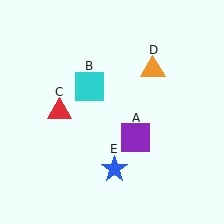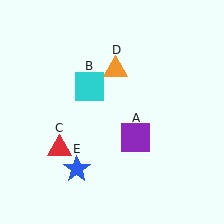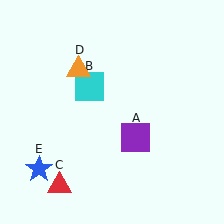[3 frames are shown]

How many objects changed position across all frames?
3 objects changed position: red triangle (object C), orange triangle (object D), blue star (object E).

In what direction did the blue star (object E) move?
The blue star (object E) moved left.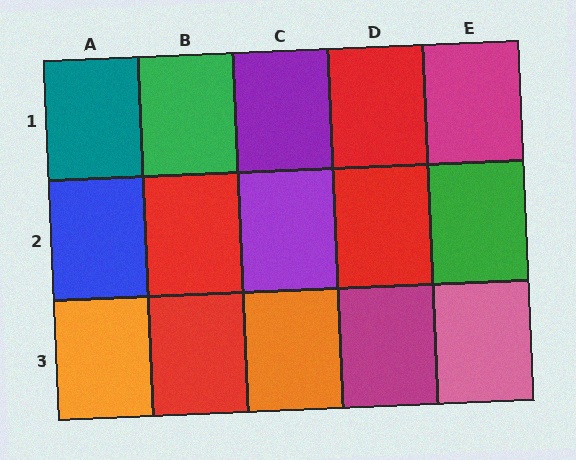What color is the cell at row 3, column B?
Red.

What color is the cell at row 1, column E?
Magenta.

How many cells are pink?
1 cell is pink.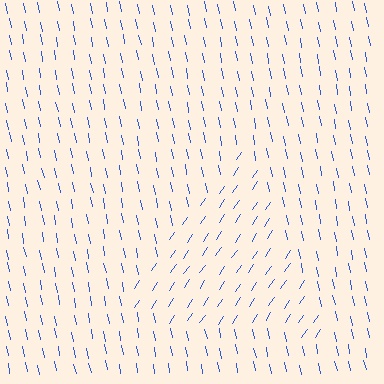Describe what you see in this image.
The image is filled with small blue line segments. A triangle region in the image has lines oriented differently from the surrounding lines, creating a visible texture boundary.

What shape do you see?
I see a triangle.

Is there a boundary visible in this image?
Yes, there is a texture boundary formed by a change in line orientation.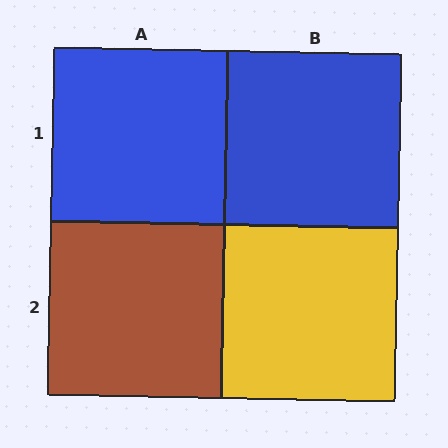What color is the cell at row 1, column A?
Blue.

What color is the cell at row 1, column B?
Blue.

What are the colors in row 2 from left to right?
Brown, yellow.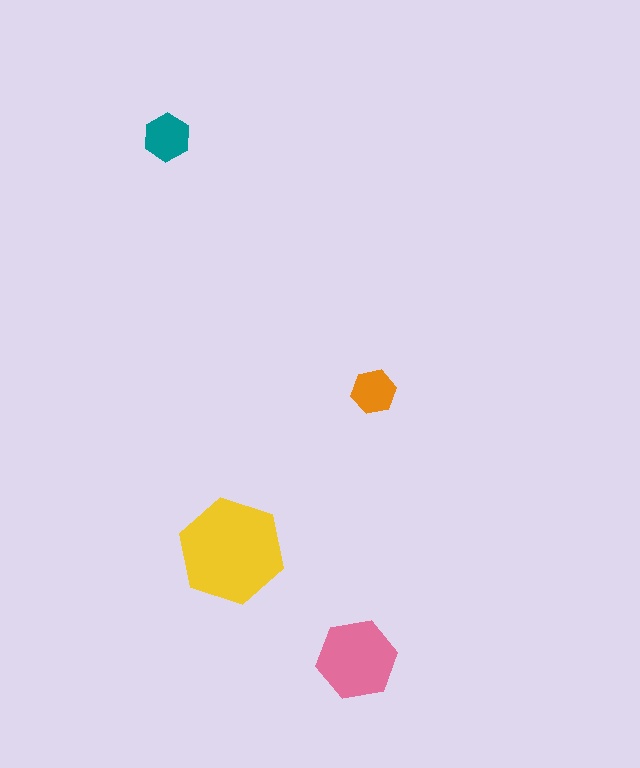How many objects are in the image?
There are 4 objects in the image.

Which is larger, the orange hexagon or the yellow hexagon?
The yellow one.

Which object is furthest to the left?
The teal hexagon is leftmost.